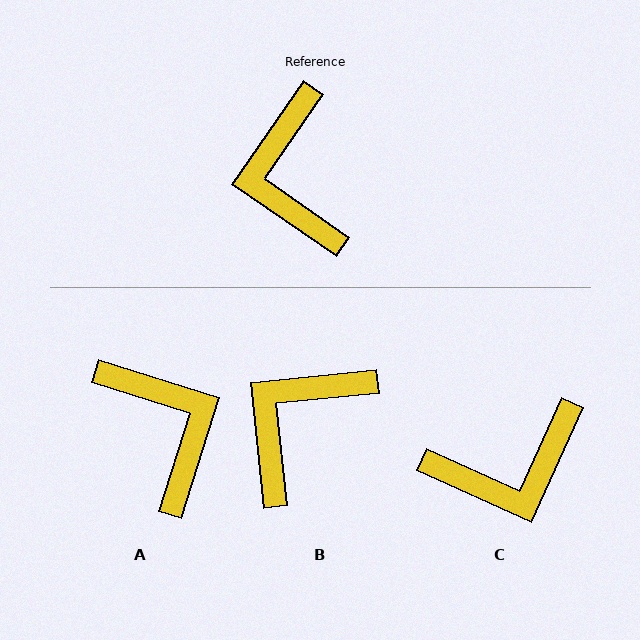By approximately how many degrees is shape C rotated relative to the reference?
Approximately 100 degrees counter-clockwise.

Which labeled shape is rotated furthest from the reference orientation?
A, about 163 degrees away.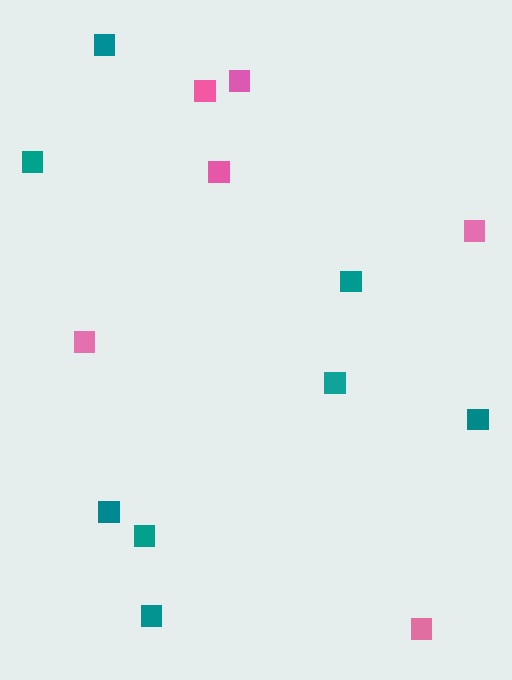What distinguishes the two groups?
There are 2 groups: one group of teal squares (8) and one group of pink squares (6).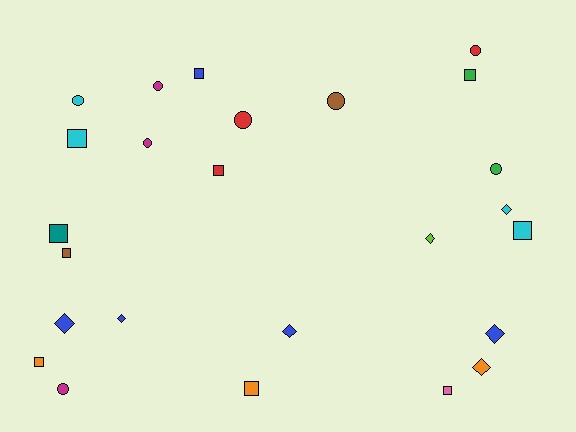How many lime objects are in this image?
There is 1 lime object.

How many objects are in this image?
There are 25 objects.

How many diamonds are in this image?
There are 7 diamonds.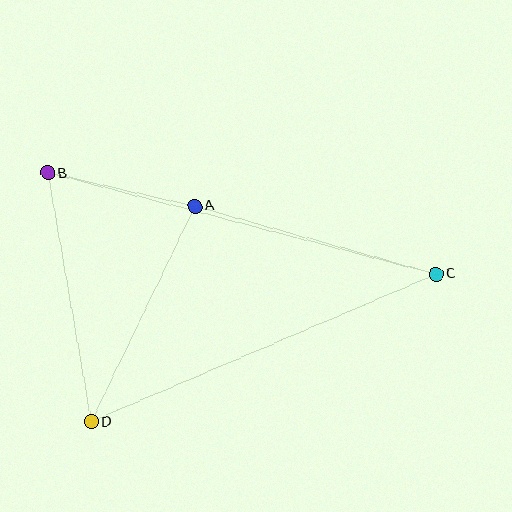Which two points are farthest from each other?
Points B and C are farthest from each other.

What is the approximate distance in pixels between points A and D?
The distance between A and D is approximately 240 pixels.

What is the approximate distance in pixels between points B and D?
The distance between B and D is approximately 253 pixels.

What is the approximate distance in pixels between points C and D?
The distance between C and D is approximately 375 pixels.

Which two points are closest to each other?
Points A and B are closest to each other.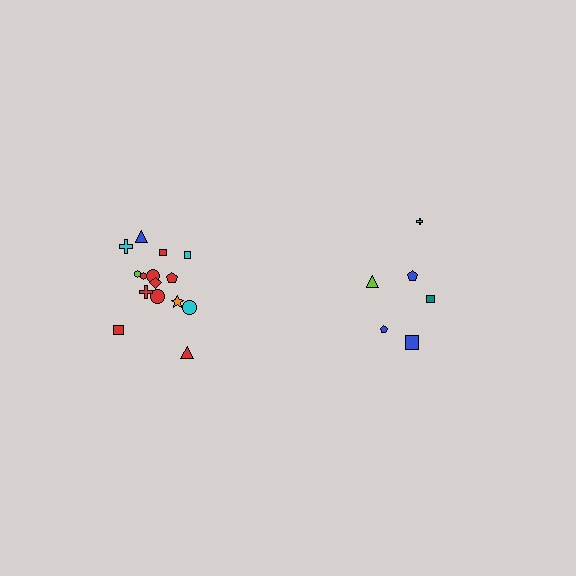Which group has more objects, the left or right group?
The left group.